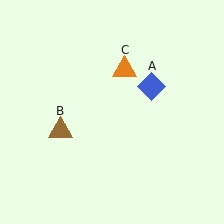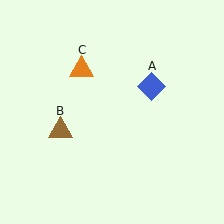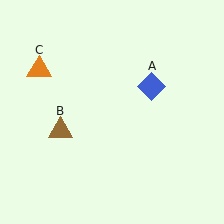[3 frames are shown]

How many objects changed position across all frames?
1 object changed position: orange triangle (object C).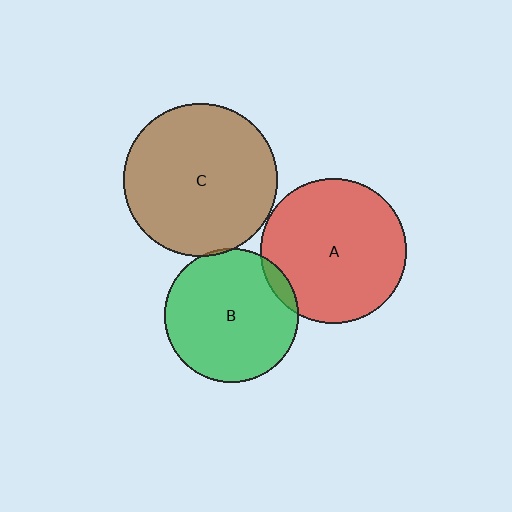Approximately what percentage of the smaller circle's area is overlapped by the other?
Approximately 5%.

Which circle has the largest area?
Circle C (brown).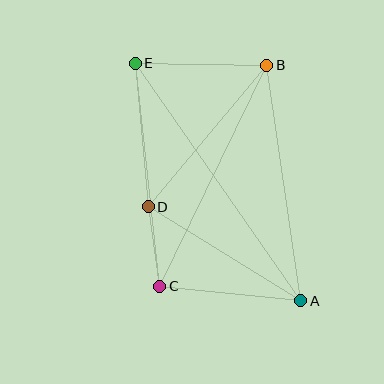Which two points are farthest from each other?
Points A and E are farthest from each other.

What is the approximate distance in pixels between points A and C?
The distance between A and C is approximately 141 pixels.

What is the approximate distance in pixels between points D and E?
The distance between D and E is approximately 144 pixels.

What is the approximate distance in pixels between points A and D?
The distance between A and D is approximately 179 pixels.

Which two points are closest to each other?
Points C and D are closest to each other.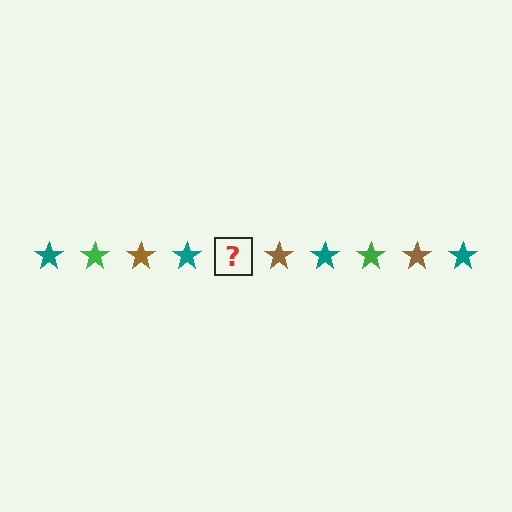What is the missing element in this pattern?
The missing element is a green star.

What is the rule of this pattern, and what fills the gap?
The rule is that the pattern cycles through teal, green, brown stars. The gap should be filled with a green star.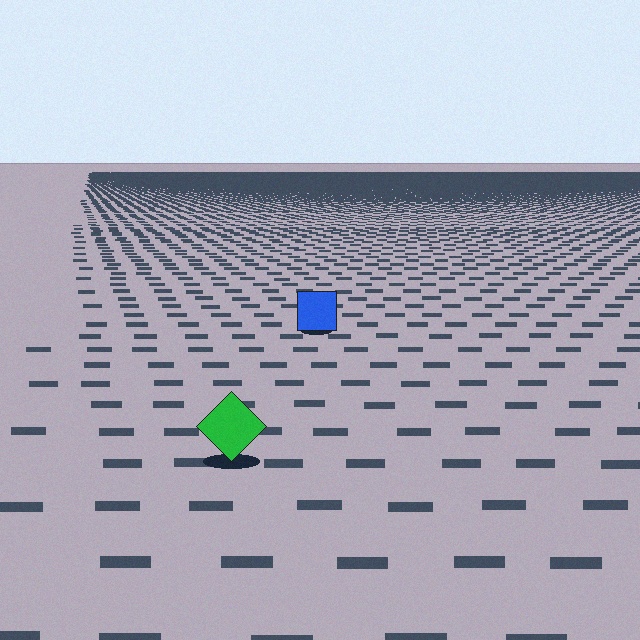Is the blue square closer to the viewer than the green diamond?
No. The green diamond is closer — you can tell from the texture gradient: the ground texture is coarser near it.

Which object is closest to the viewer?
The green diamond is closest. The texture marks near it are larger and more spread out.